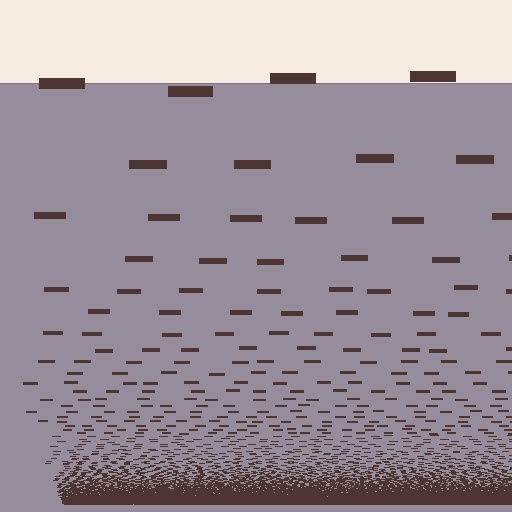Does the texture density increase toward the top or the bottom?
Density increases toward the bottom.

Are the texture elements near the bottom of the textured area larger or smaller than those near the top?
Smaller. The gradient is inverted — elements near the bottom are smaller and denser.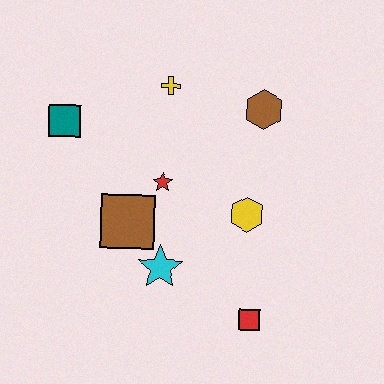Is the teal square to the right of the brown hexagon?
No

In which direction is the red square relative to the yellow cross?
The red square is below the yellow cross.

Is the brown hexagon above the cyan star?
Yes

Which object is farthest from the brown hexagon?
The red square is farthest from the brown hexagon.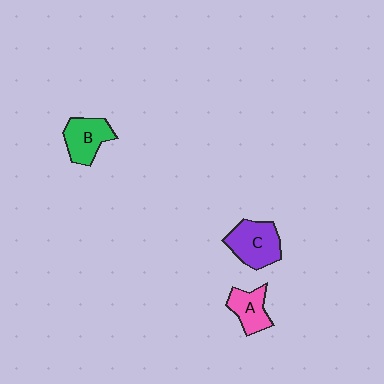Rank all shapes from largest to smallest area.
From largest to smallest: C (purple), B (green), A (pink).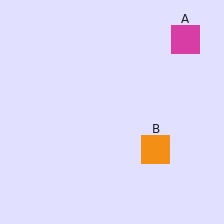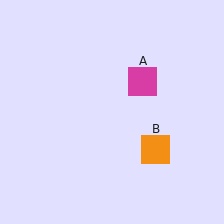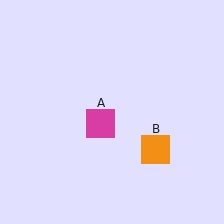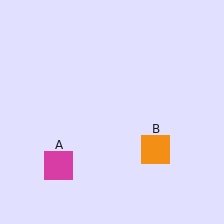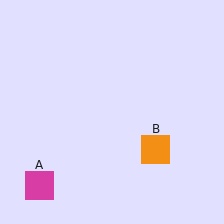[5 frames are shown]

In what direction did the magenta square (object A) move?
The magenta square (object A) moved down and to the left.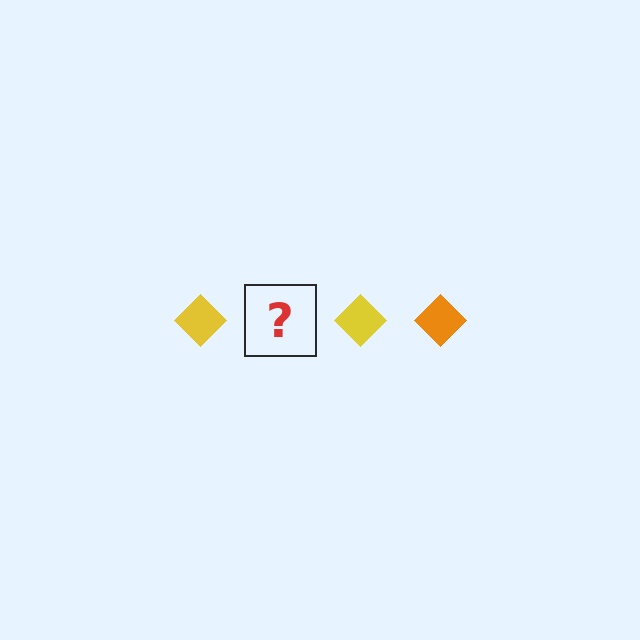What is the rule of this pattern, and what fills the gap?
The rule is that the pattern cycles through yellow, orange diamonds. The gap should be filled with an orange diamond.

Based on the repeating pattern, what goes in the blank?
The blank should be an orange diamond.